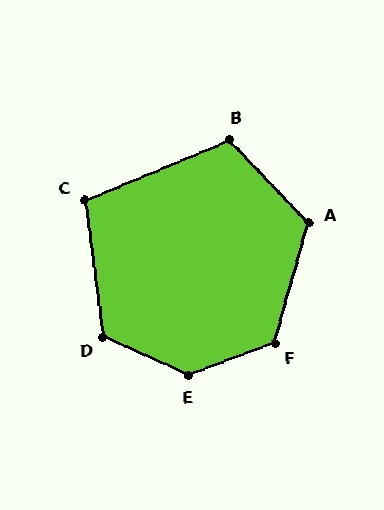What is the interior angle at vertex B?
Approximately 111 degrees (obtuse).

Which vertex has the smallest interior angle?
C, at approximately 105 degrees.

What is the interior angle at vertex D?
Approximately 122 degrees (obtuse).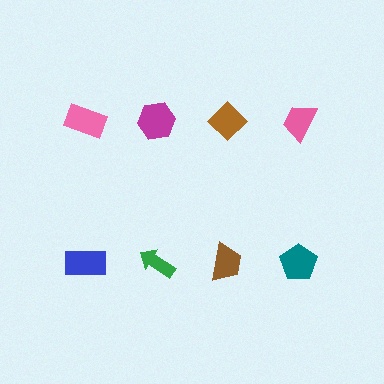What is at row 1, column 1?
A pink rectangle.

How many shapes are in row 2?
4 shapes.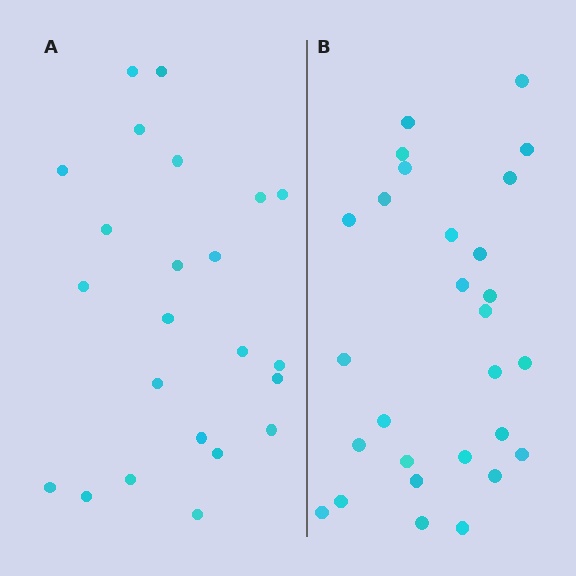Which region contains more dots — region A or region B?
Region B (the right region) has more dots.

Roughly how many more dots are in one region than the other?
Region B has about 5 more dots than region A.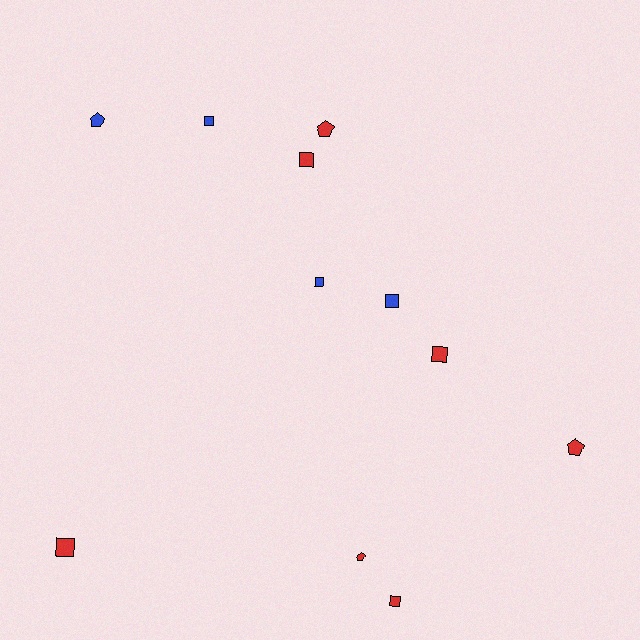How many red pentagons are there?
There are 3 red pentagons.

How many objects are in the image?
There are 11 objects.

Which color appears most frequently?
Red, with 7 objects.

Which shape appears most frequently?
Square, with 7 objects.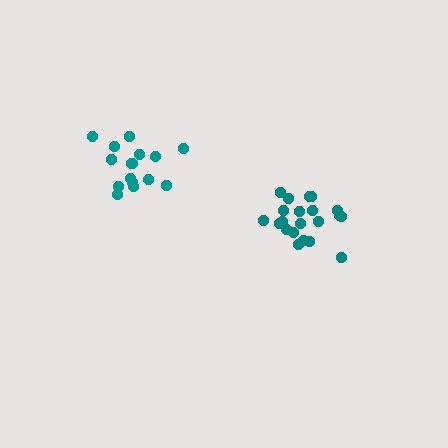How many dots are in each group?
Group 1: 16 dots, Group 2: 21 dots (37 total).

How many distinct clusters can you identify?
There are 2 distinct clusters.